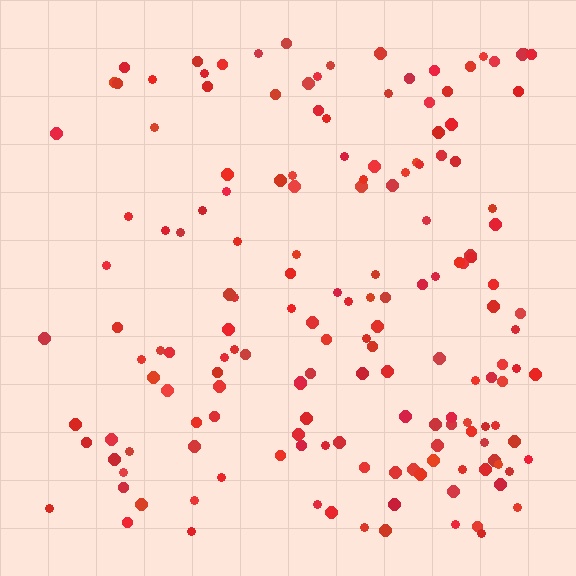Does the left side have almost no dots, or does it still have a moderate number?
Still a moderate number, just noticeably fewer than the right.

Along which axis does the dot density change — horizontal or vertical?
Horizontal.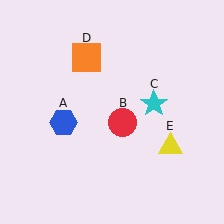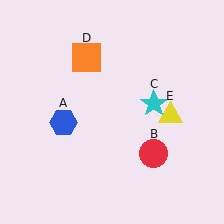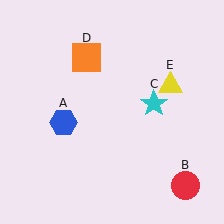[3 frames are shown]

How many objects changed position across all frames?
2 objects changed position: red circle (object B), yellow triangle (object E).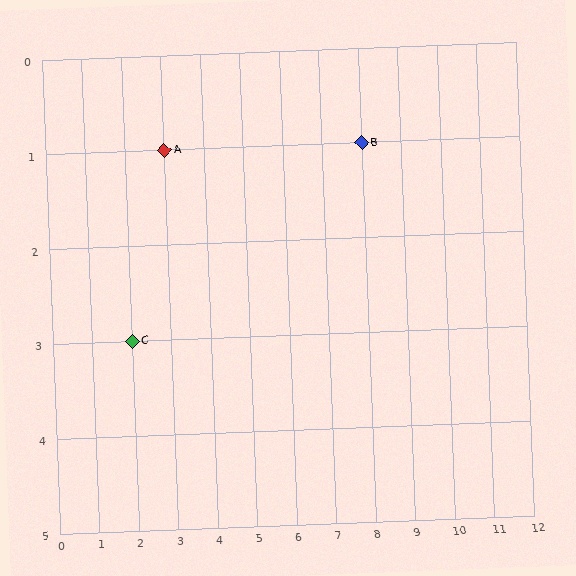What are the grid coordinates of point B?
Point B is at grid coordinates (8, 1).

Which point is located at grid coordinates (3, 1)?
Point A is at (3, 1).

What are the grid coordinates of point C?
Point C is at grid coordinates (2, 3).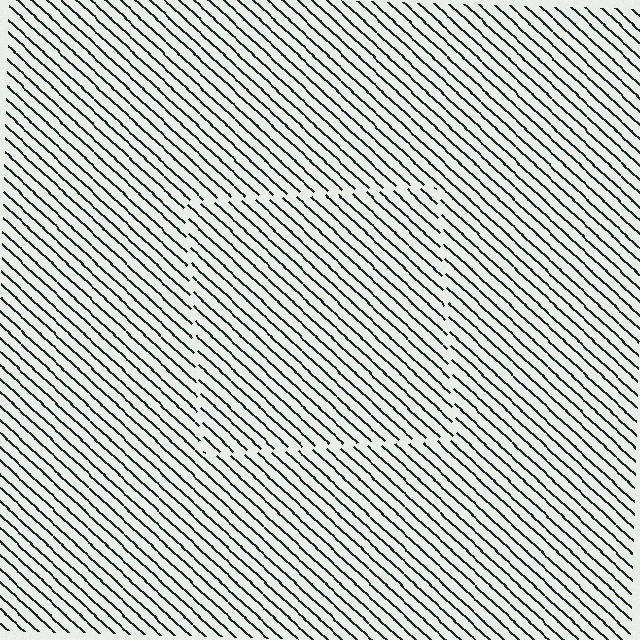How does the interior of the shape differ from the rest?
The interior of the shape contains the same grating, shifted by half a period — the contour is defined by the phase discontinuity where line-ends from the inner and outer gratings abut.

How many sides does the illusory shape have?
4 sides — the line-ends trace a square.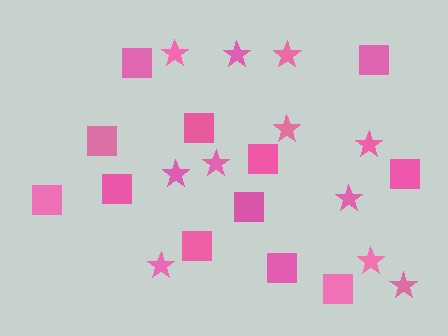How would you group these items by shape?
There are 2 groups: one group of squares (12) and one group of stars (11).